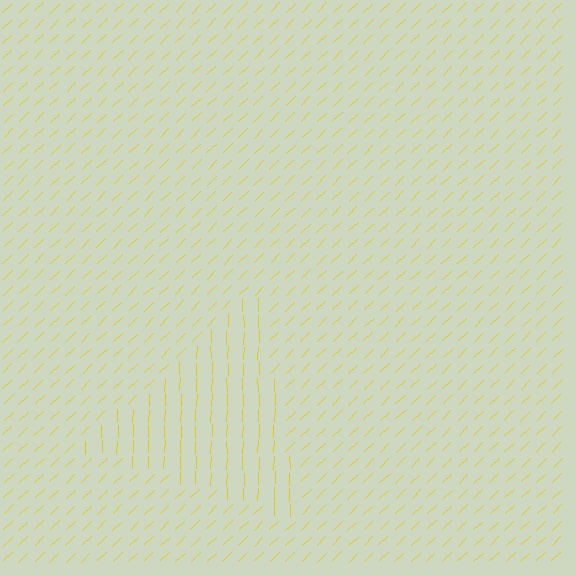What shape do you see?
I see a triangle.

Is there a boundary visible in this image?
Yes, there is a texture boundary formed by a change in line orientation.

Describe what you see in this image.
The image is filled with small yellow line segments. A triangle region in the image has lines oriented differently from the surrounding lines, creating a visible texture boundary.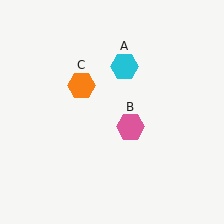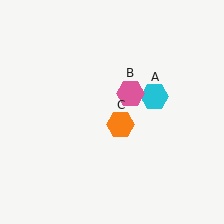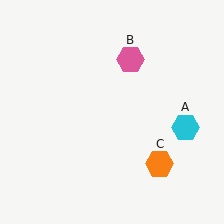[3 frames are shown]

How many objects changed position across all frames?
3 objects changed position: cyan hexagon (object A), pink hexagon (object B), orange hexagon (object C).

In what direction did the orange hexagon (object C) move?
The orange hexagon (object C) moved down and to the right.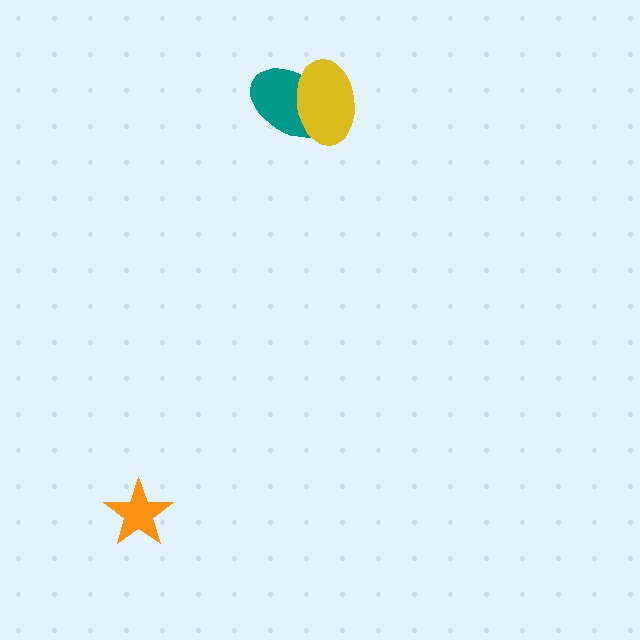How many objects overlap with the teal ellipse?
1 object overlaps with the teal ellipse.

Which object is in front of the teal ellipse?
The yellow ellipse is in front of the teal ellipse.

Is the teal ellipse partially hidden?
Yes, it is partially covered by another shape.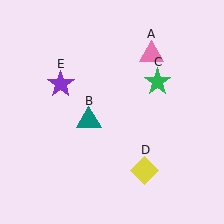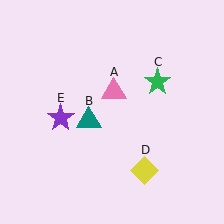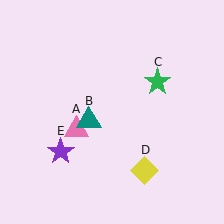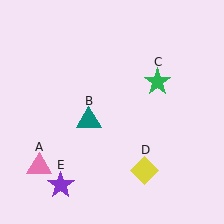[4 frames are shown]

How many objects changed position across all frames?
2 objects changed position: pink triangle (object A), purple star (object E).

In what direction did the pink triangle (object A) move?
The pink triangle (object A) moved down and to the left.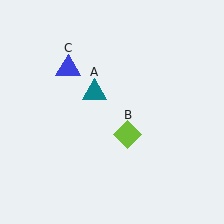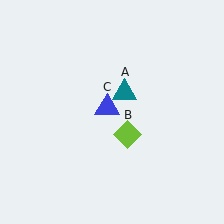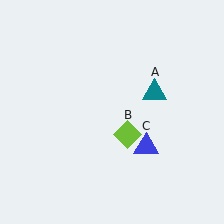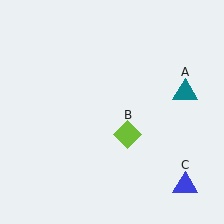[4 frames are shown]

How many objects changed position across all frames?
2 objects changed position: teal triangle (object A), blue triangle (object C).